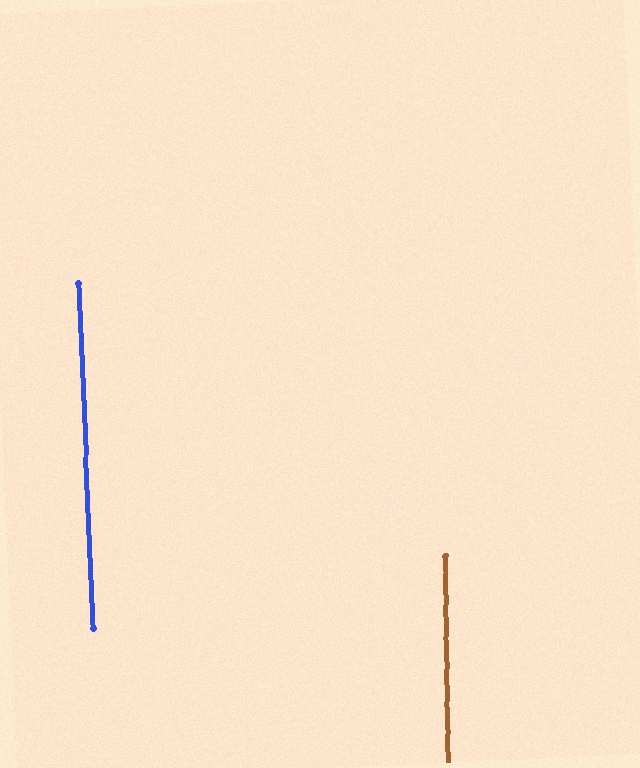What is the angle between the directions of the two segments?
Approximately 2 degrees.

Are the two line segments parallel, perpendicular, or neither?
Parallel — their directions differ by only 1.8°.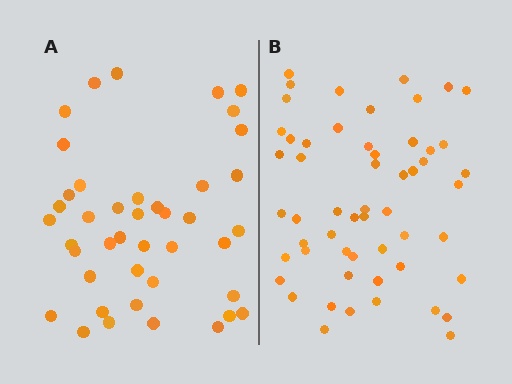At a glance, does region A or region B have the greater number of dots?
Region B (the right region) has more dots.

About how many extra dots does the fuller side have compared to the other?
Region B has approximately 15 more dots than region A.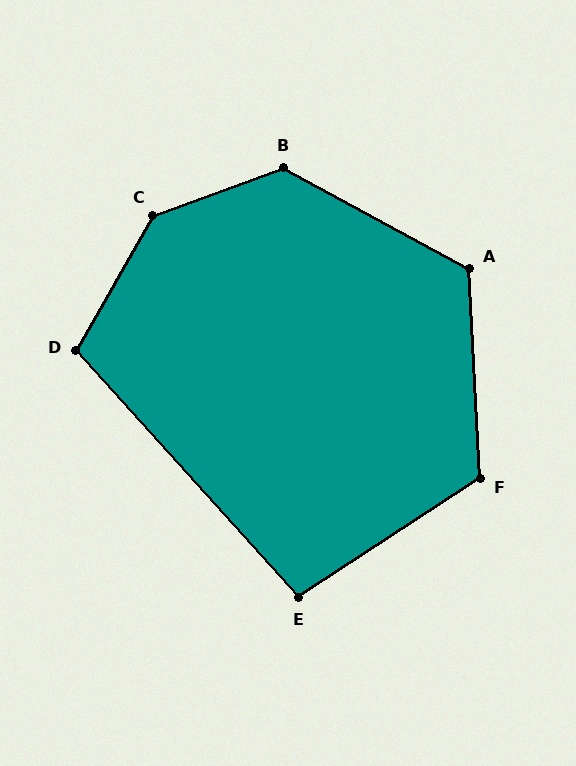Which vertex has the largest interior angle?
C, at approximately 140 degrees.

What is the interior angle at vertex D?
Approximately 108 degrees (obtuse).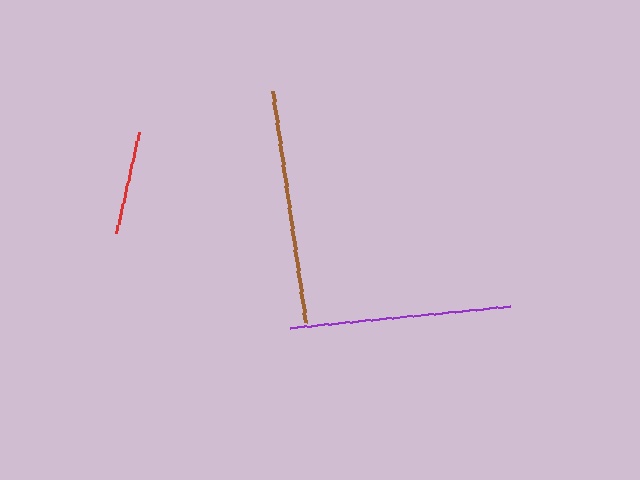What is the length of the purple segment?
The purple segment is approximately 221 pixels long.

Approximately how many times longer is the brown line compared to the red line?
The brown line is approximately 2.3 times the length of the red line.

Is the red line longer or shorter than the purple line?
The purple line is longer than the red line.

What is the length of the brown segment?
The brown segment is approximately 234 pixels long.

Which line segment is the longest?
The brown line is the longest at approximately 234 pixels.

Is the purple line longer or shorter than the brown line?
The brown line is longer than the purple line.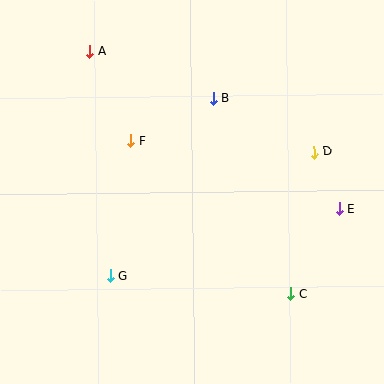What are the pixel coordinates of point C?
Point C is at (291, 293).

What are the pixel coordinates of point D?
Point D is at (314, 152).